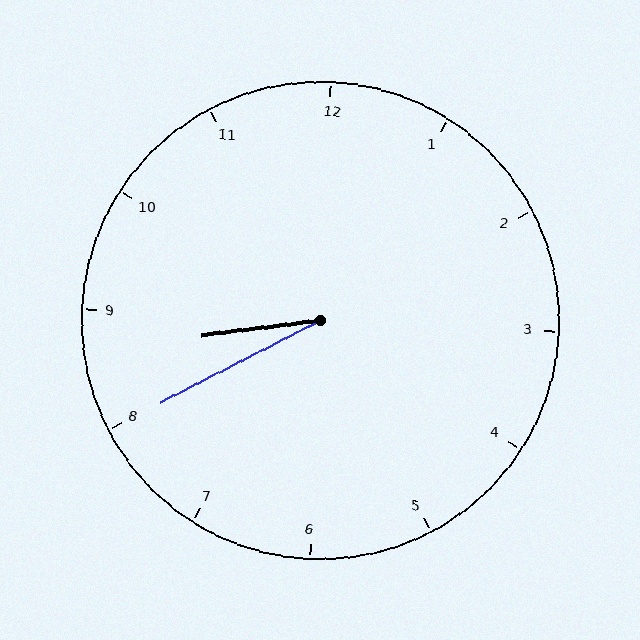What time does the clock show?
8:40.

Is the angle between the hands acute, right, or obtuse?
It is acute.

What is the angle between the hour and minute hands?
Approximately 20 degrees.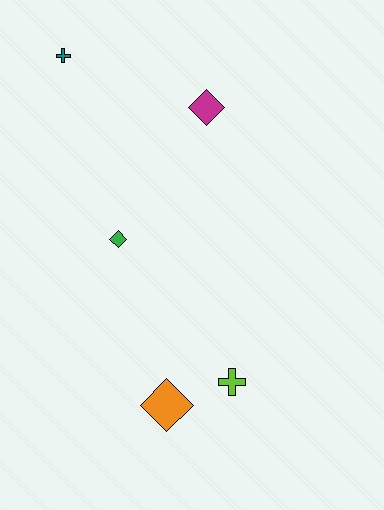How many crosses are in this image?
There are 2 crosses.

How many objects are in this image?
There are 5 objects.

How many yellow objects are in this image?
There are no yellow objects.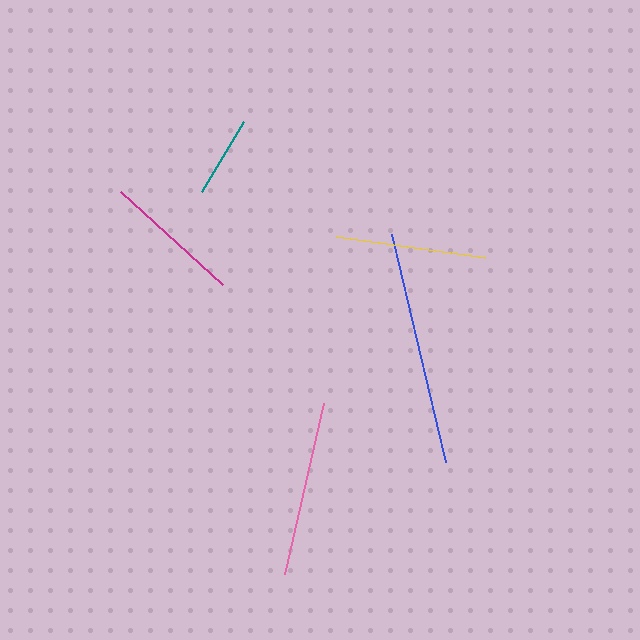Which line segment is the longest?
The blue line is the longest at approximately 234 pixels.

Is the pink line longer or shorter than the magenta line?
The pink line is longer than the magenta line.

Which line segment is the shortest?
The teal line is the shortest at approximately 82 pixels.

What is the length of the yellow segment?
The yellow segment is approximately 150 pixels long.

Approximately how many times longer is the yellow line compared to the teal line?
The yellow line is approximately 1.8 times the length of the teal line.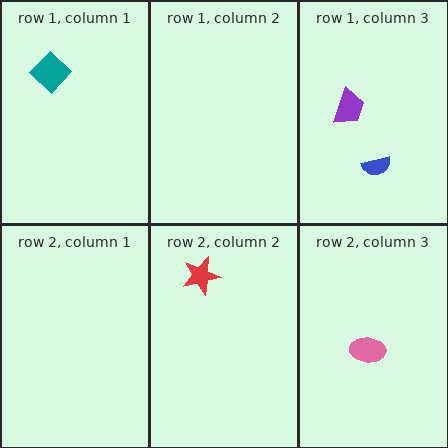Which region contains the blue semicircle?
The row 1, column 3 region.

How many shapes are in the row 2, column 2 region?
1.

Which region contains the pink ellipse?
The row 2, column 3 region.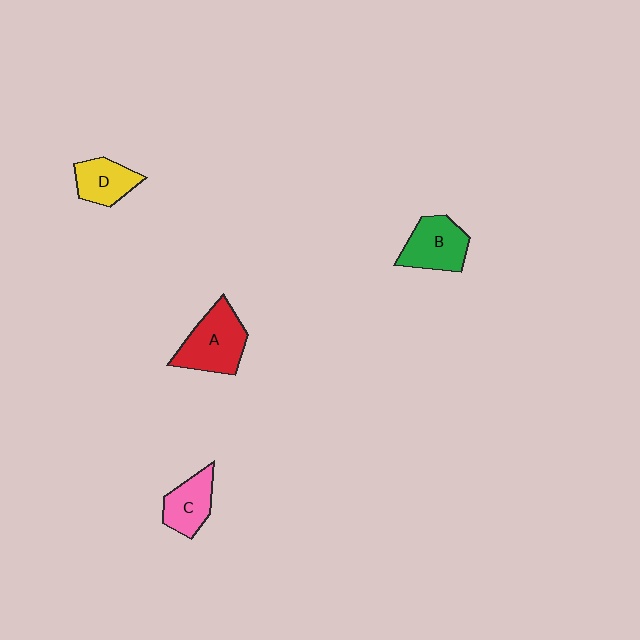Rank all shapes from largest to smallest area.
From largest to smallest: A (red), B (green), C (pink), D (yellow).